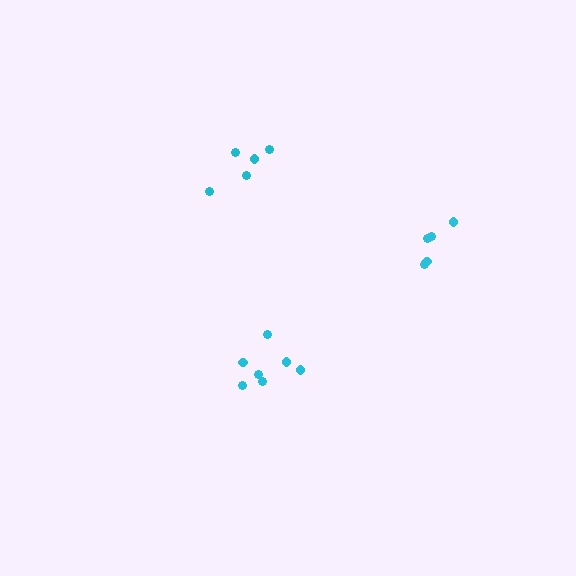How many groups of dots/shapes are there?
There are 3 groups.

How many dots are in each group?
Group 1: 5 dots, Group 2: 5 dots, Group 3: 7 dots (17 total).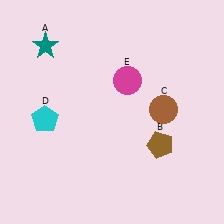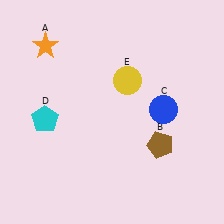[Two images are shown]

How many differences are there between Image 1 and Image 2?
There are 3 differences between the two images.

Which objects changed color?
A changed from teal to orange. C changed from brown to blue. E changed from magenta to yellow.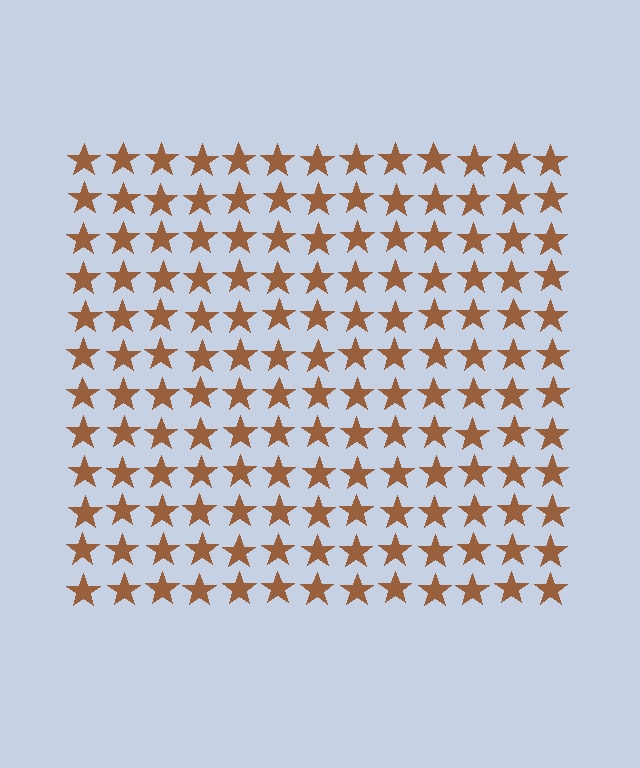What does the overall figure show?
The overall figure shows a square.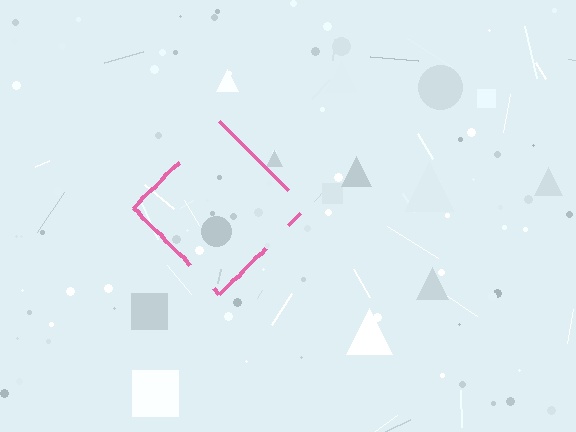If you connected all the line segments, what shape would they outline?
They would outline a diamond.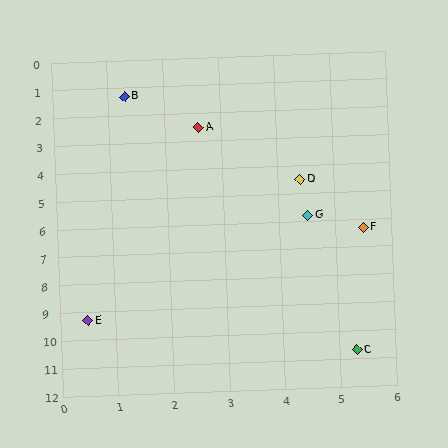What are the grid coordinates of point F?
Point F is at approximately (5.5, 6.3).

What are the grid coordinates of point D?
Point D is at approximately (4.4, 4.5).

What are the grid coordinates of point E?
Point E is at approximately (0.5, 9.3).